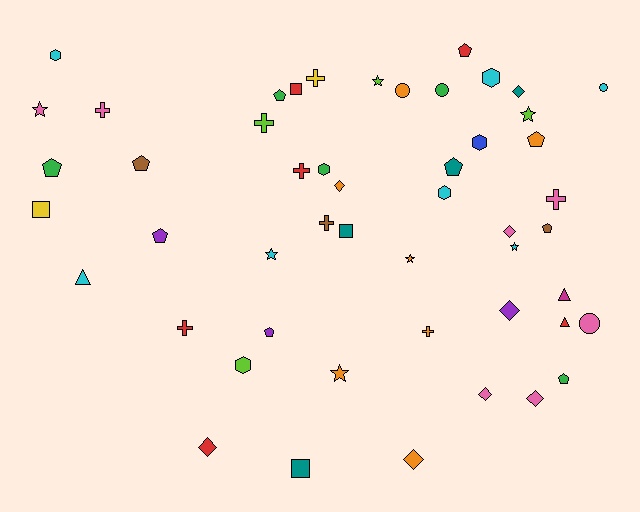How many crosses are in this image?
There are 8 crosses.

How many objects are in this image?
There are 50 objects.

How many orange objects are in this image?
There are 7 orange objects.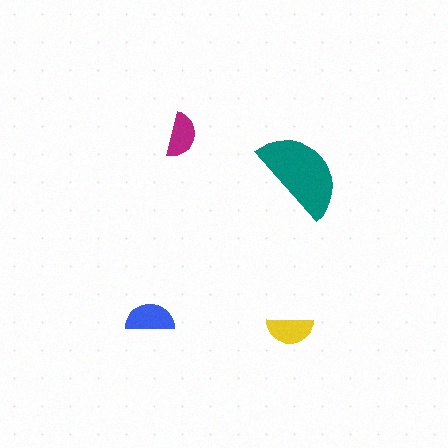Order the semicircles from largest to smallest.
the teal one, the blue one, the yellow one, the magenta one.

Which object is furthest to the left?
The blue semicircle is leftmost.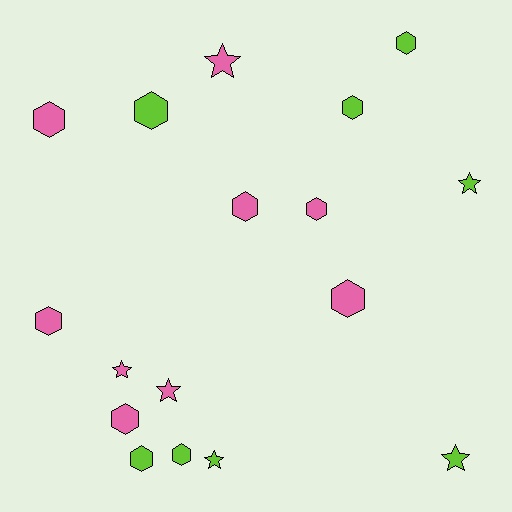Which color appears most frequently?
Pink, with 9 objects.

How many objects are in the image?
There are 17 objects.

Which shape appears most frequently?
Hexagon, with 11 objects.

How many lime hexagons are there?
There are 5 lime hexagons.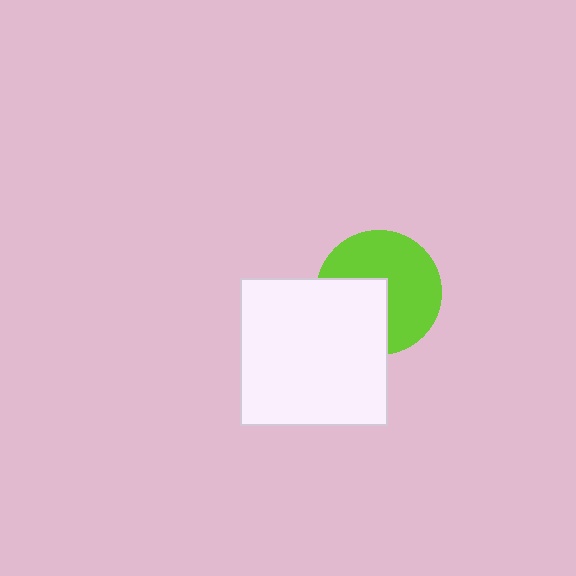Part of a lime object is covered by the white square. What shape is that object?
It is a circle.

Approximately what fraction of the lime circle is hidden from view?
Roughly 38% of the lime circle is hidden behind the white square.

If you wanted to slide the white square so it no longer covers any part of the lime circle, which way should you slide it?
Slide it toward the lower-left — that is the most direct way to separate the two shapes.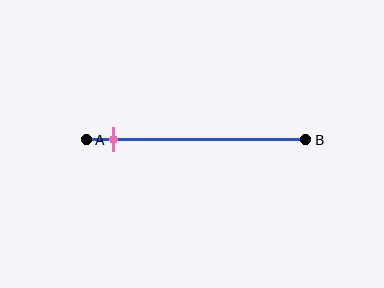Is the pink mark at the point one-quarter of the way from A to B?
No, the mark is at about 10% from A, not at the 25% one-quarter point.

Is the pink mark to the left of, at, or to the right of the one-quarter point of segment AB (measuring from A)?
The pink mark is to the left of the one-quarter point of segment AB.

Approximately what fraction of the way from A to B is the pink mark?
The pink mark is approximately 10% of the way from A to B.